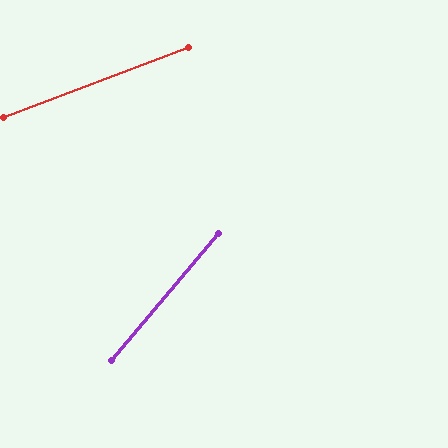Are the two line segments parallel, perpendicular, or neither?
Neither parallel nor perpendicular — they differ by about 29°.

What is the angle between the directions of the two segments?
Approximately 29 degrees.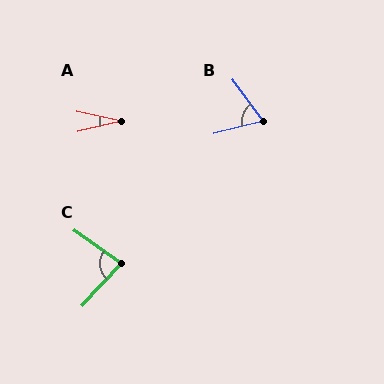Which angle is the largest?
C, at approximately 83 degrees.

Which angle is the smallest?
A, at approximately 26 degrees.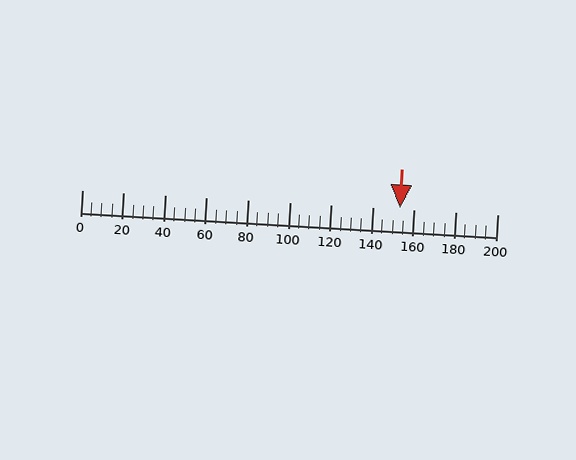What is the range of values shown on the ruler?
The ruler shows values from 0 to 200.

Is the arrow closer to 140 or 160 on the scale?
The arrow is closer to 160.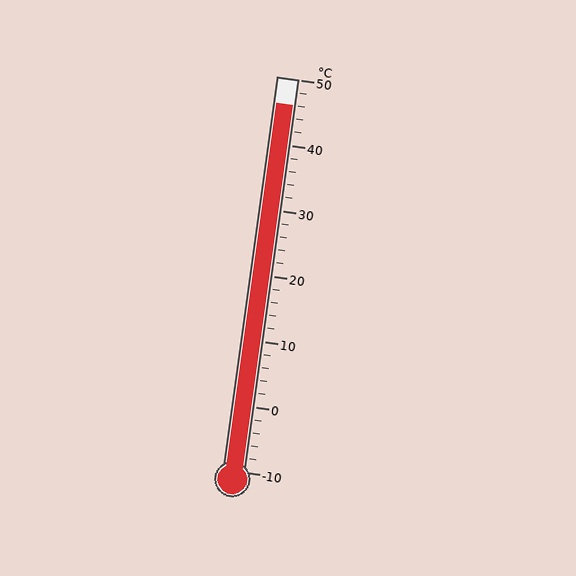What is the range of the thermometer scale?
The thermometer scale ranges from -10°C to 50°C.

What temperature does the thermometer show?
The thermometer shows approximately 46°C.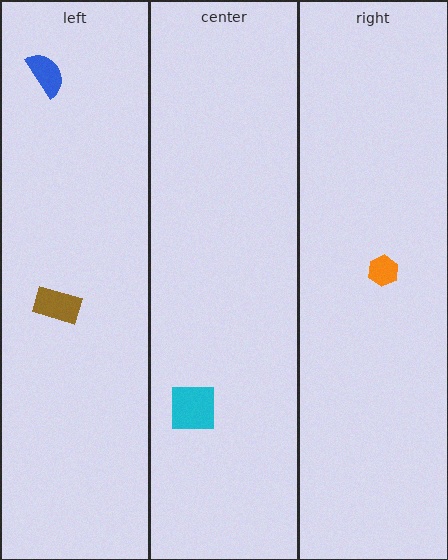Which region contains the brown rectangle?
The left region.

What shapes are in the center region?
The cyan square.